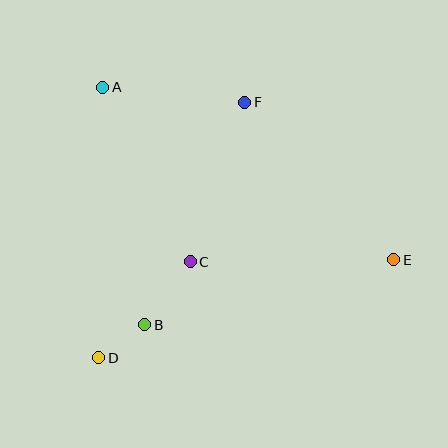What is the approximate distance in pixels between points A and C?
The distance between A and C is approximately 195 pixels.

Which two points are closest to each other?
Points B and D are closest to each other.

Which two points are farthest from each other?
Points A and E are farthest from each other.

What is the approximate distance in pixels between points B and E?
The distance between B and E is approximately 257 pixels.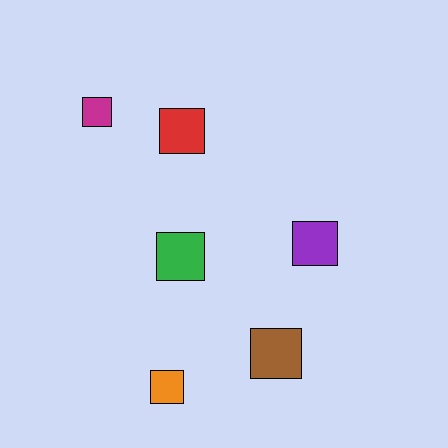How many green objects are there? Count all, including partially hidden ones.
There is 1 green object.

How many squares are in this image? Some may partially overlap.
There are 6 squares.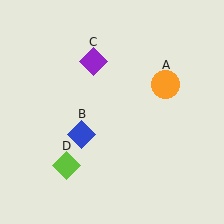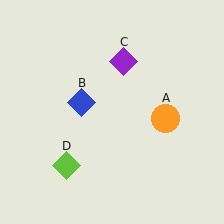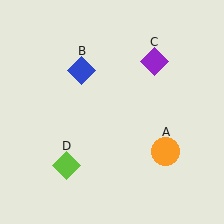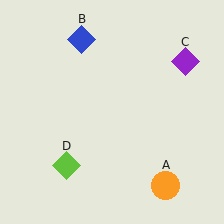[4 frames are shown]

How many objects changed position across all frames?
3 objects changed position: orange circle (object A), blue diamond (object B), purple diamond (object C).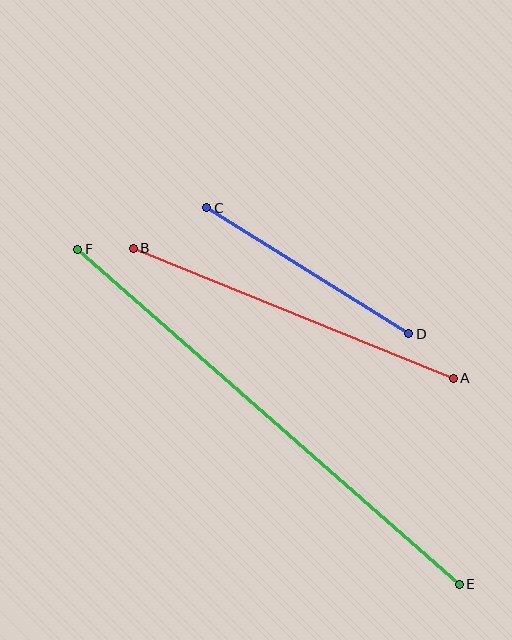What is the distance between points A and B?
The distance is approximately 345 pixels.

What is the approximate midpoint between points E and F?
The midpoint is at approximately (268, 417) pixels.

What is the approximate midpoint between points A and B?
The midpoint is at approximately (293, 313) pixels.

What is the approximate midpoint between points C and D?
The midpoint is at approximately (308, 271) pixels.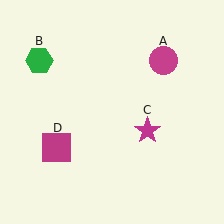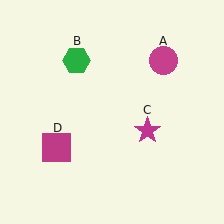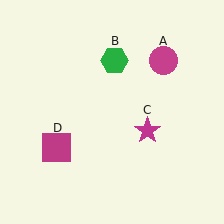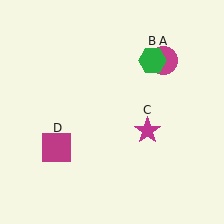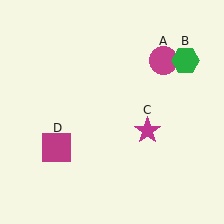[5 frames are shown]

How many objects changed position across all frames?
1 object changed position: green hexagon (object B).